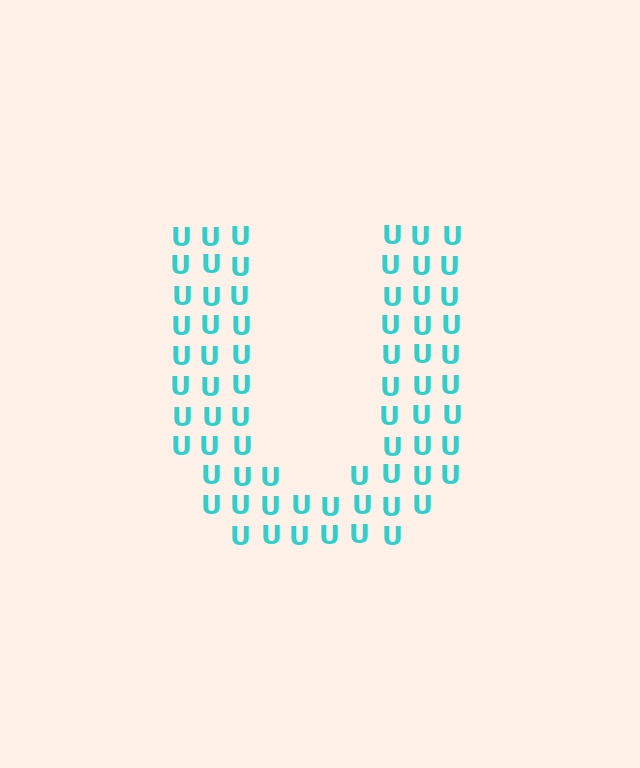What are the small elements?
The small elements are letter U's.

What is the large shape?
The large shape is the letter U.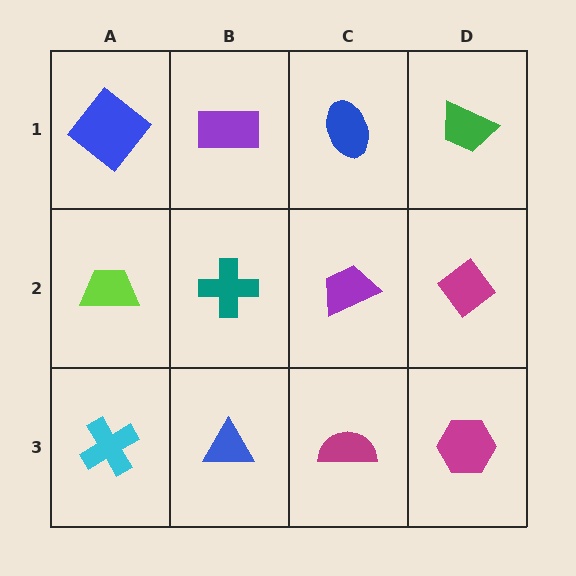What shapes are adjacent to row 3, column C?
A purple trapezoid (row 2, column C), a blue triangle (row 3, column B), a magenta hexagon (row 3, column D).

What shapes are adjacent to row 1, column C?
A purple trapezoid (row 2, column C), a purple rectangle (row 1, column B), a green trapezoid (row 1, column D).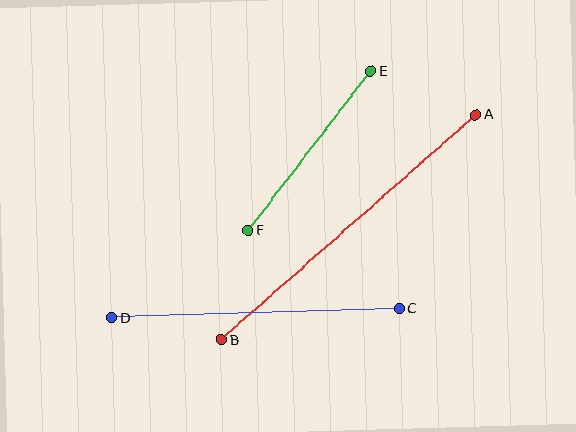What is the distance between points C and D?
The distance is approximately 287 pixels.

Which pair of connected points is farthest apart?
Points A and B are farthest apart.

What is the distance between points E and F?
The distance is approximately 201 pixels.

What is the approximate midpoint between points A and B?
The midpoint is at approximately (349, 227) pixels.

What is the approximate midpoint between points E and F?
The midpoint is at approximately (309, 151) pixels.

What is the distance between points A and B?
The distance is approximately 340 pixels.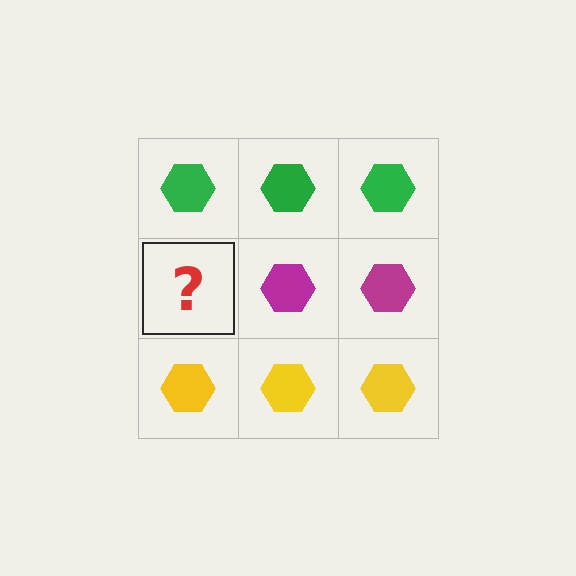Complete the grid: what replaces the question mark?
The question mark should be replaced with a magenta hexagon.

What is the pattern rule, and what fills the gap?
The rule is that each row has a consistent color. The gap should be filled with a magenta hexagon.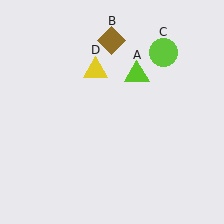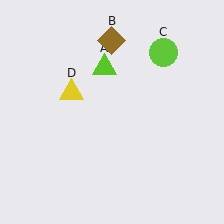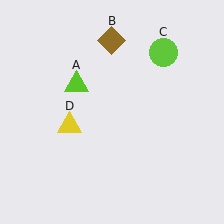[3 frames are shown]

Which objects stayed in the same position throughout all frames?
Brown diamond (object B) and lime circle (object C) remained stationary.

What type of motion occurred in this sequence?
The lime triangle (object A), yellow triangle (object D) rotated counterclockwise around the center of the scene.